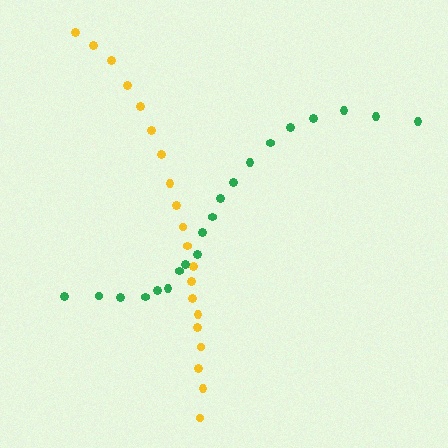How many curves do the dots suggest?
There are 2 distinct paths.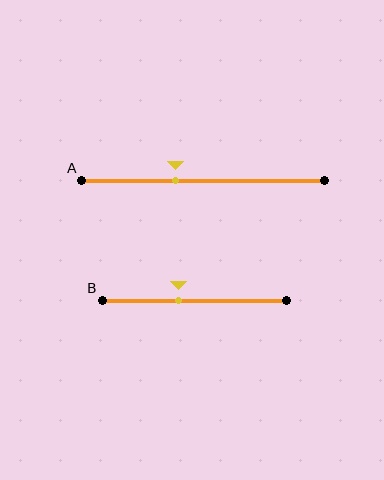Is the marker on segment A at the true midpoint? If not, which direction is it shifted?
No, the marker on segment A is shifted to the left by about 11% of the segment length.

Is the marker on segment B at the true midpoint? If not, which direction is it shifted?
No, the marker on segment B is shifted to the left by about 9% of the segment length.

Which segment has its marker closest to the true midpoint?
Segment B has its marker closest to the true midpoint.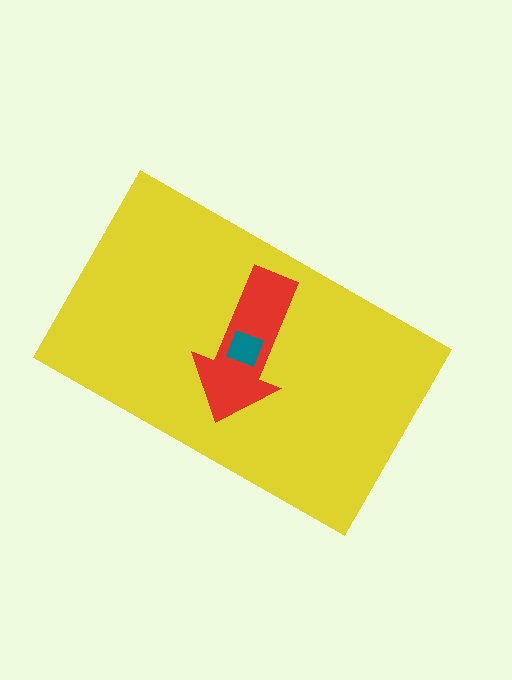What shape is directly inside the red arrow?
The teal diamond.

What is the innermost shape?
The teal diamond.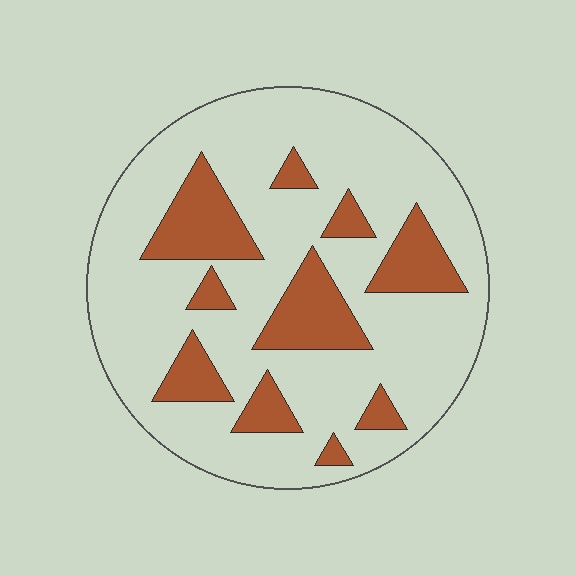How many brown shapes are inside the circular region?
10.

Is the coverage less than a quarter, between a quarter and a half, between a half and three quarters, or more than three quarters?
Less than a quarter.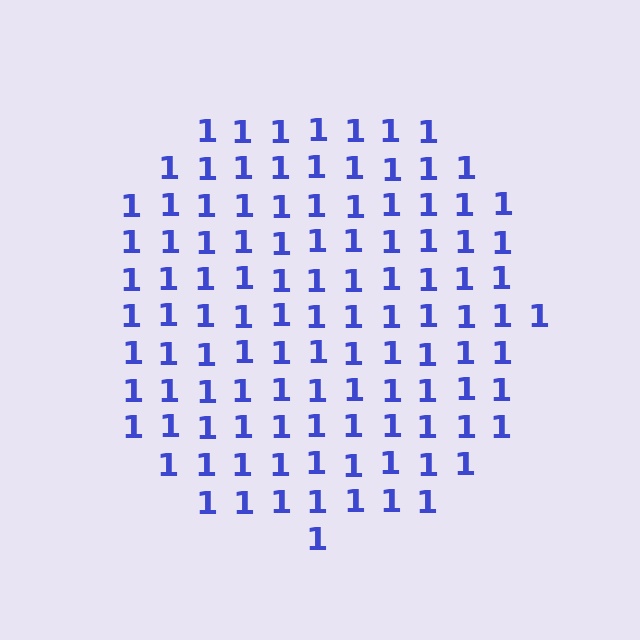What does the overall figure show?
The overall figure shows a circle.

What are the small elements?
The small elements are digit 1's.